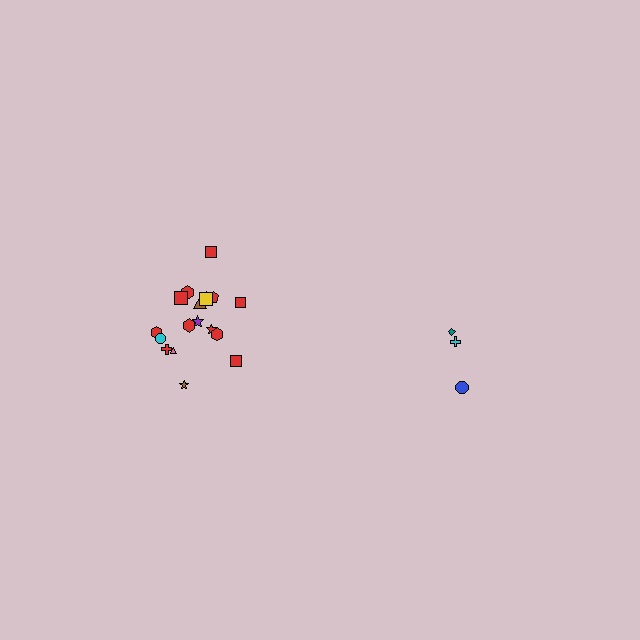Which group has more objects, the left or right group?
The left group.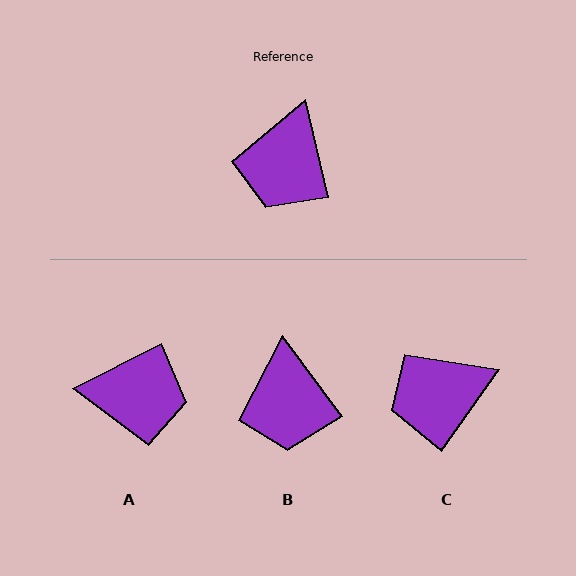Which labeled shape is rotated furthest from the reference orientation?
A, about 103 degrees away.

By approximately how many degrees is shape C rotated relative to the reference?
Approximately 49 degrees clockwise.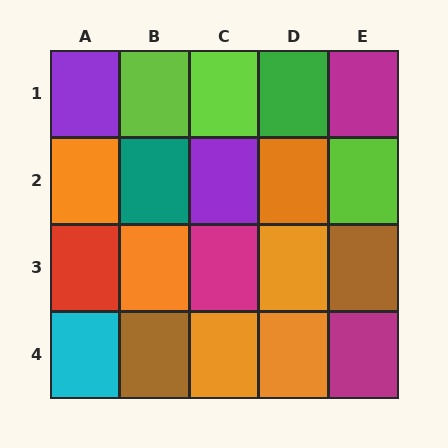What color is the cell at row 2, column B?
Teal.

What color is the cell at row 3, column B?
Orange.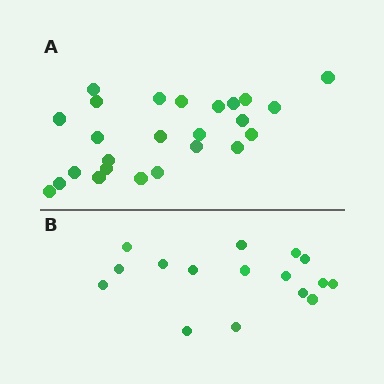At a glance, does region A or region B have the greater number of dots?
Region A (the top region) has more dots.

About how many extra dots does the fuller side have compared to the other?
Region A has roughly 8 or so more dots than region B.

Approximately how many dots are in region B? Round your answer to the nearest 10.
About 20 dots. (The exact count is 16, which rounds to 20.)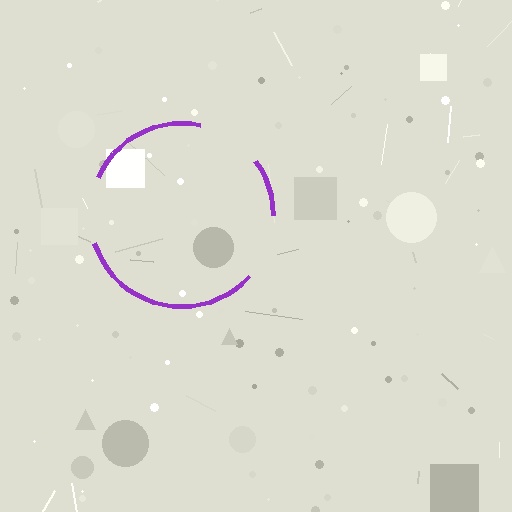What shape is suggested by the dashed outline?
The dashed outline suggests a circle.